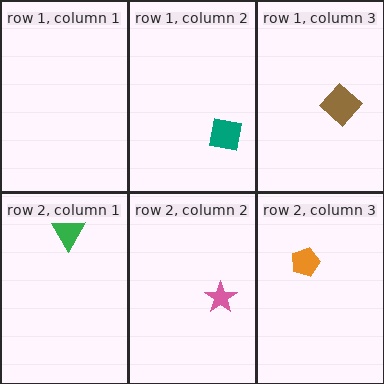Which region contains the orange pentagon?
The row 2, column 3 region.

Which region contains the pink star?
The row 2, column 2 region.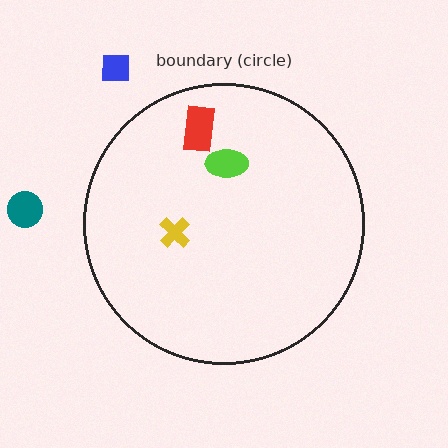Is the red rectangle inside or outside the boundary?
Inside.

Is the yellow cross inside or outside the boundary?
Inside.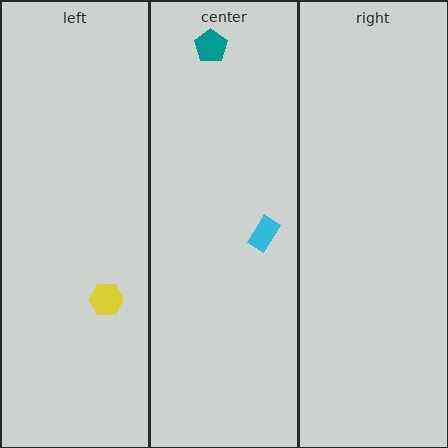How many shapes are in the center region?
2.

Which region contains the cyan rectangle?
The center region.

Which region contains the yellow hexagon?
The left region.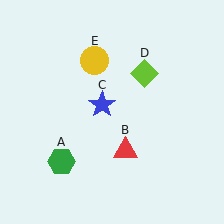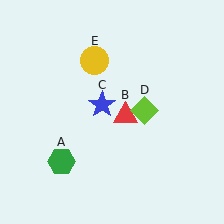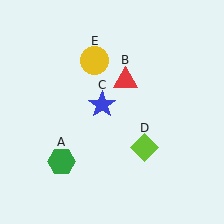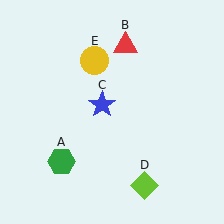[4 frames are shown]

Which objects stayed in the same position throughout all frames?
Green hexagon (object A) and blue star (object C) and yellow circle (object E) remained stationary.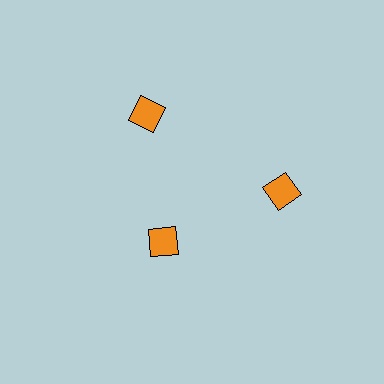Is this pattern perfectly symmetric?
No. The 3 orange squares are arranged in a ring, but one element near the 7 o'clock position is pulled inward toward the center, breaking the 3-fold rotational symmetry.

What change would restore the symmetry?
The symmetry would be restored by moving it outward, back onto the ring so that all 3 squares sit at equal angles and equal distance from the center.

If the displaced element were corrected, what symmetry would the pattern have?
It would have 3-fold rotational symmetry — the pattern would map onto itself every 120 degrees.